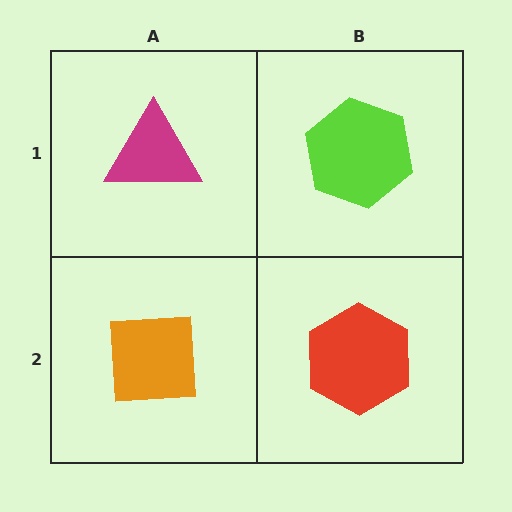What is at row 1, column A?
A magenta triangle.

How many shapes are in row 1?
2 shapes.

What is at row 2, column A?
An orange square.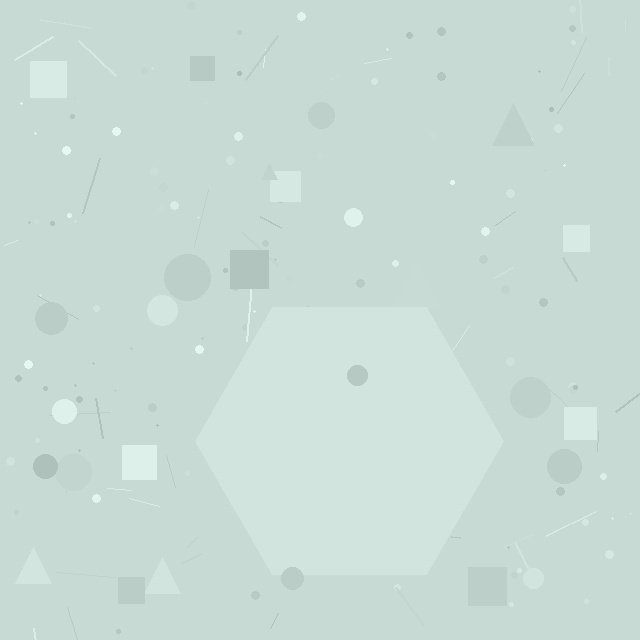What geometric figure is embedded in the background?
A hexagon is embedded in the background.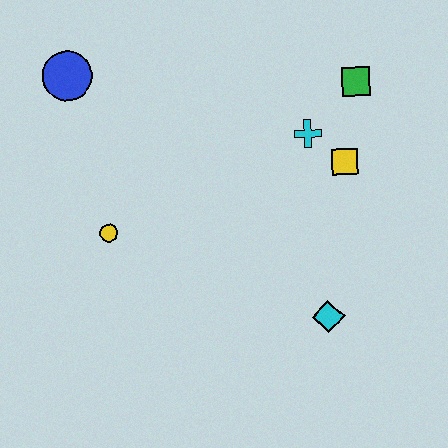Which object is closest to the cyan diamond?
The yellow square is closest to the cyan diamond.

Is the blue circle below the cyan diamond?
No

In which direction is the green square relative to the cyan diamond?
The green square is above the cyan diamond.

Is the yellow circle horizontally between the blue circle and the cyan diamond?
Yes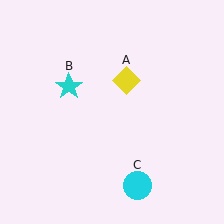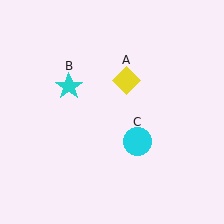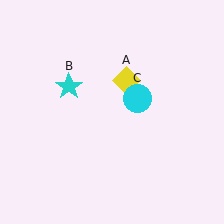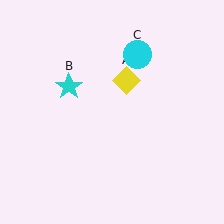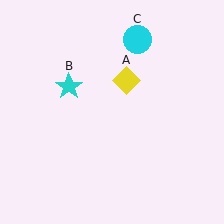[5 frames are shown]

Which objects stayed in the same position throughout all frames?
Yellow diamond (object A) and cyan star (object B) remained stationary.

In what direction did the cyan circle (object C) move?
The cyan circle (object C) moved up.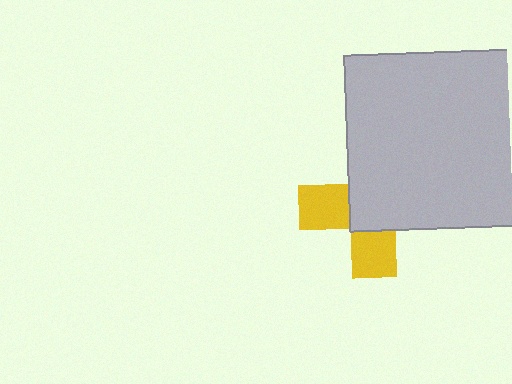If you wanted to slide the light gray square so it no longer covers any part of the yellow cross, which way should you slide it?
Slide it toward the upper-right — that is the most direct way to separate the two shapes.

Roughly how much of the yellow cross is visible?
A small part of it is visible (roughly 39%).